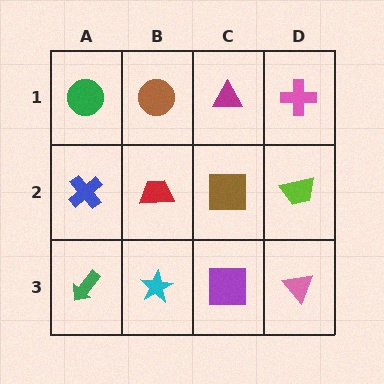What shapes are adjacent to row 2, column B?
A brown circle (row 1, column B), a cyan star (row 3, column B), a blue cross (row 2, column A), a brown square (row 2, column C).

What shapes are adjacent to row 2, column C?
A magenta triangle (row 1, column C), a purple square (row 3, column C), a red trapezoid (row 2, column B), a lime trapezoid (row 2, column D).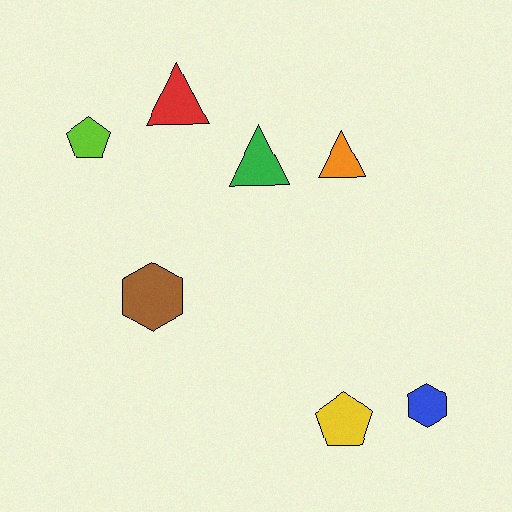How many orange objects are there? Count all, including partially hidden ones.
There is 1 orange object.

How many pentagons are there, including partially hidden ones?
There are 2 pentagons.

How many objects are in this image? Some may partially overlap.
There are 7 objects.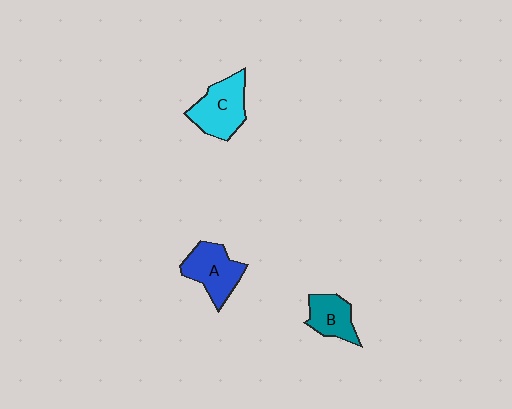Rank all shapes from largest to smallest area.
From largest to smallest: C (cyan), A (blue), B (teal).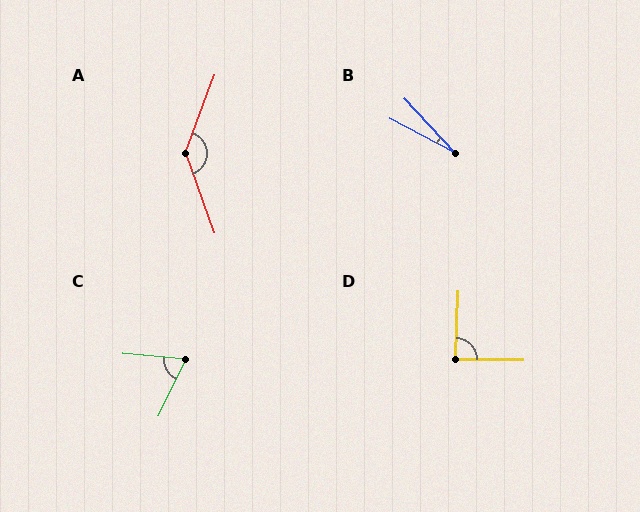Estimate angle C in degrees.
Approximately 69 degrees.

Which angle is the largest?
A, at approximately 139 degrees.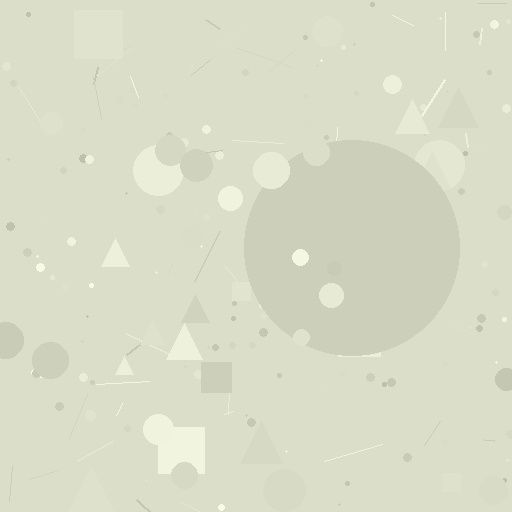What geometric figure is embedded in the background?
A circle is embedded in the background.